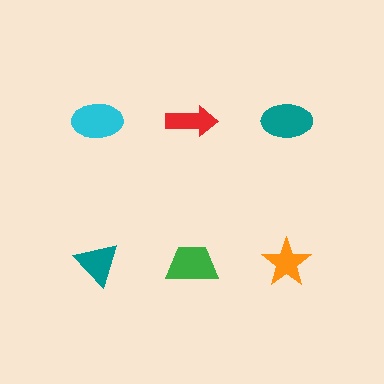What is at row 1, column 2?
A red arrow.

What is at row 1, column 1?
A cyan ellipse.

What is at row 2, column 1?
A teal triangle.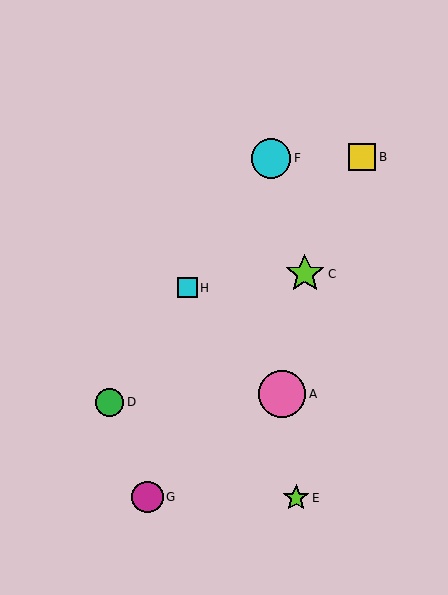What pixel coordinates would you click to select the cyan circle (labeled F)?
Click at (271, 158) to select the cyan circle F.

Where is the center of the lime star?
The center of the lime star is at (305, 274).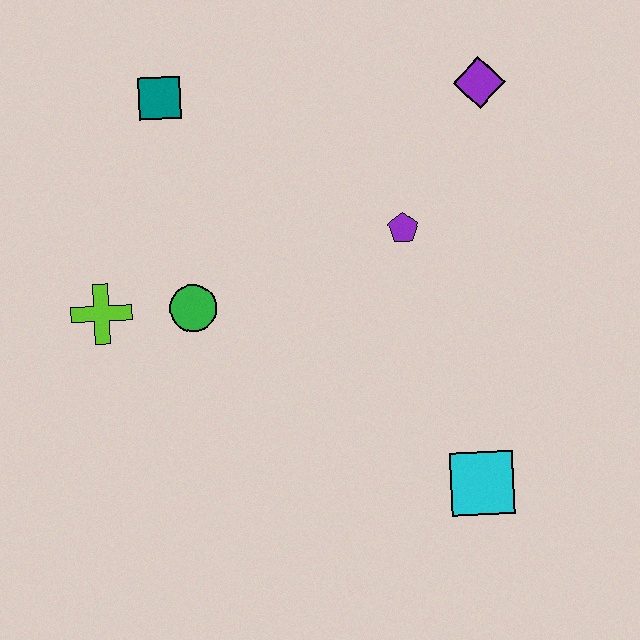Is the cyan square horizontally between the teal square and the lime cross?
No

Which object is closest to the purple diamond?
The purple pentagon is closest to the purple diamond.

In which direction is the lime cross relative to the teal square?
The lime cross is below the teal square.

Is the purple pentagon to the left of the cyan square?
Yes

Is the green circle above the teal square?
No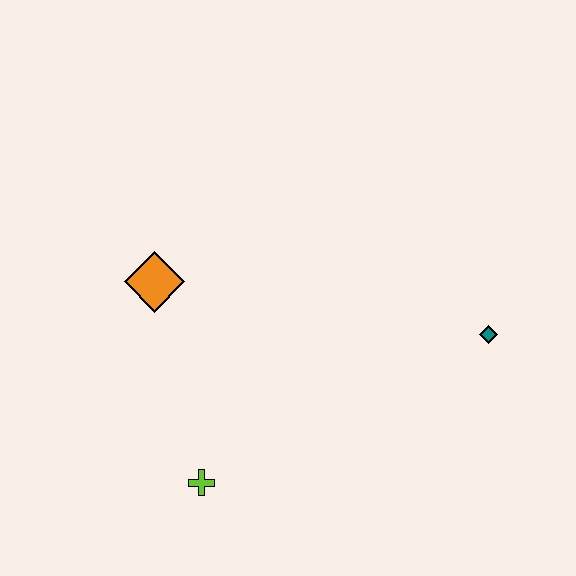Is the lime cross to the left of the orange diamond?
No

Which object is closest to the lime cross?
The orange diamond is closest to the lime cross.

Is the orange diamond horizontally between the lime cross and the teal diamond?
No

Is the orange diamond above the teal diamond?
Yes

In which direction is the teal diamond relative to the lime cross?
The teal diamond is to the right of the lime cross.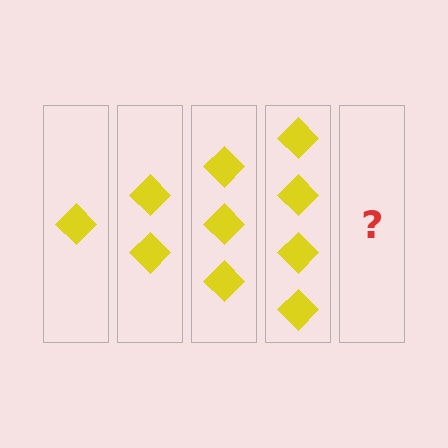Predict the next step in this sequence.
The next step is 5 diamonds.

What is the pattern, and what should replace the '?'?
The pattern is that each step adds one more diamond. The '?' should be 5 diamonds.